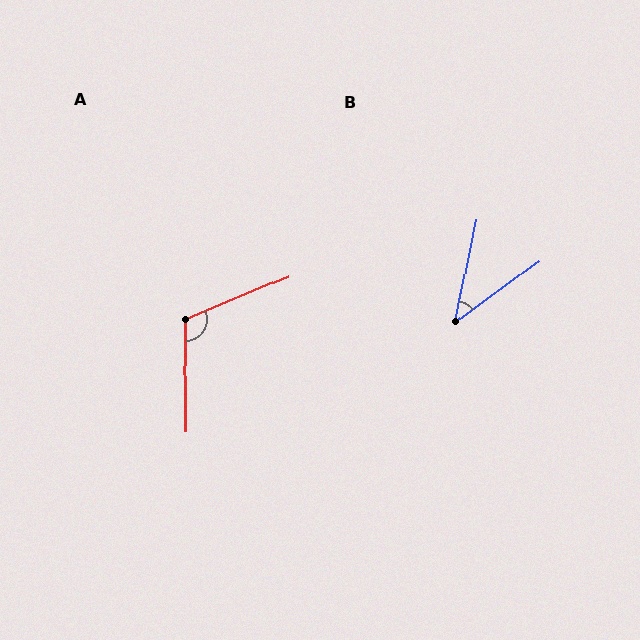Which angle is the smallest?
B, at approximately 42 degrees.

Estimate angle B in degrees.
Approximately 42 degrees.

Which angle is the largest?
A, at approximately 112 degrees.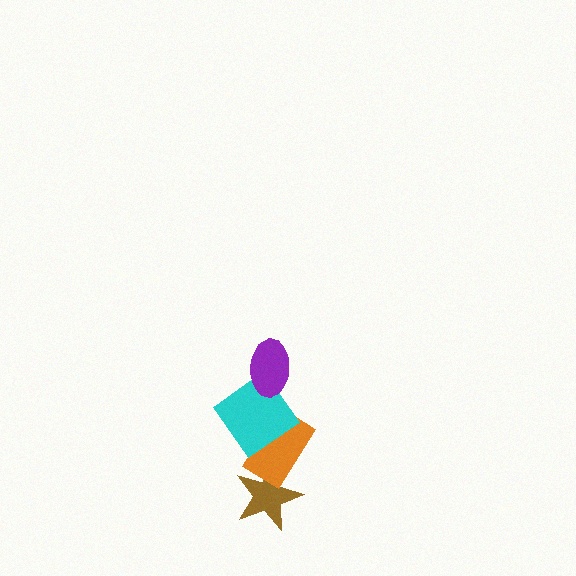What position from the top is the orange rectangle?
The orange rectangle is 3rd from the top.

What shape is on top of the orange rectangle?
The cyan diamond is on top of the orange rectangle.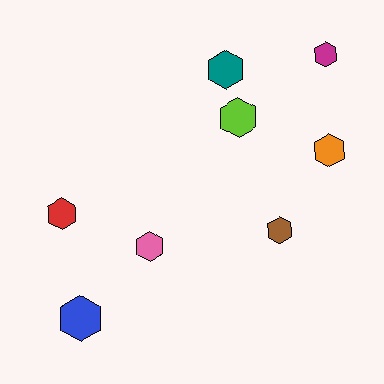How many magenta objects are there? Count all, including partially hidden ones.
There is 1 magenta object.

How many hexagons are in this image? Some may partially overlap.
There are 8 hexagons.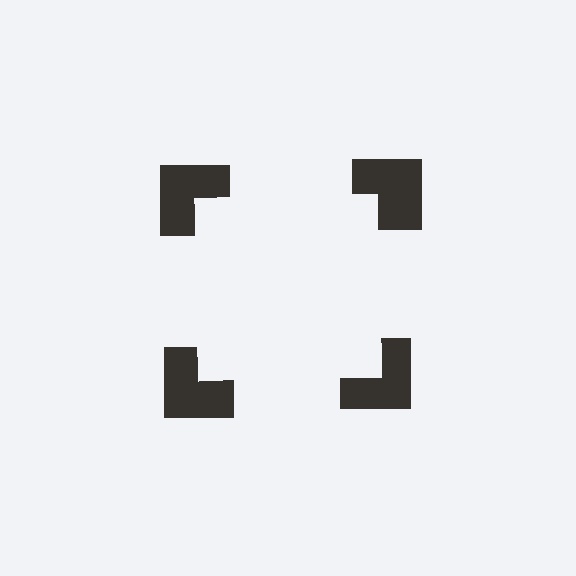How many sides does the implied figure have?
4 sides.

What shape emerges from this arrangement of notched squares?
An illusory square — its edges are inferred from the aligned wedge cuts in the notched squares, not physically drawn.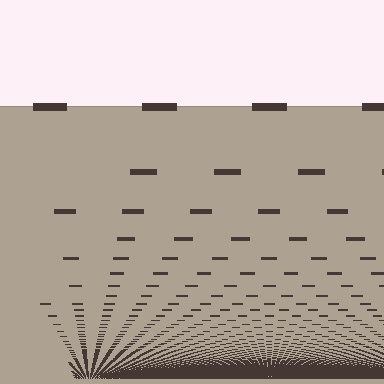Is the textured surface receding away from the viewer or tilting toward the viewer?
The surface appears to tilt toward the viewer. Texture elements get larger and sparser toward the top.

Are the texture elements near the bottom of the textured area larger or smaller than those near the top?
Smaller. The gradient is inverted — elements near the bottom are smaller and denser.